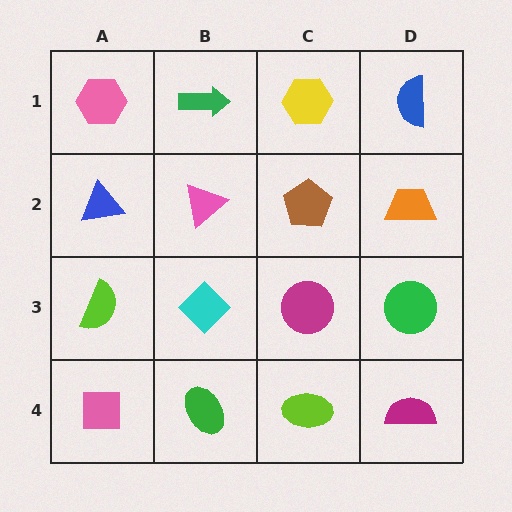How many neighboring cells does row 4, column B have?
3.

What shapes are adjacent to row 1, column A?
A blue triangle (row 2, column A), a green arrow (row 1, column B).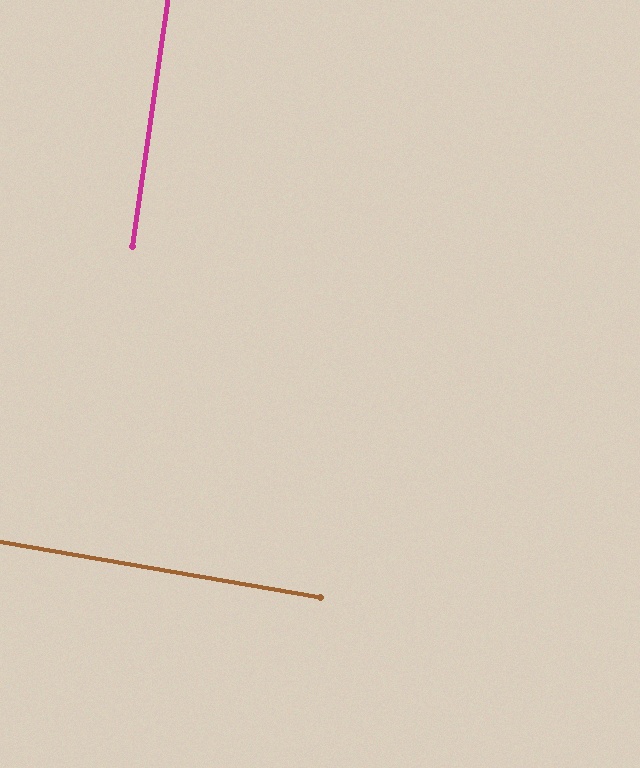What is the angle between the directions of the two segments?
Approximately 88 degrees.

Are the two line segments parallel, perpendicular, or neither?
Perpendicular — they meet at approximately 88°.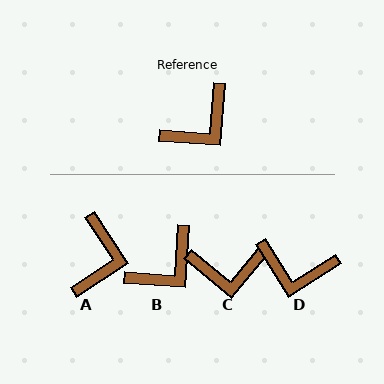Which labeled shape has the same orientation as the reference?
B.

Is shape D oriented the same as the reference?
No, it is off by about 54 degrees.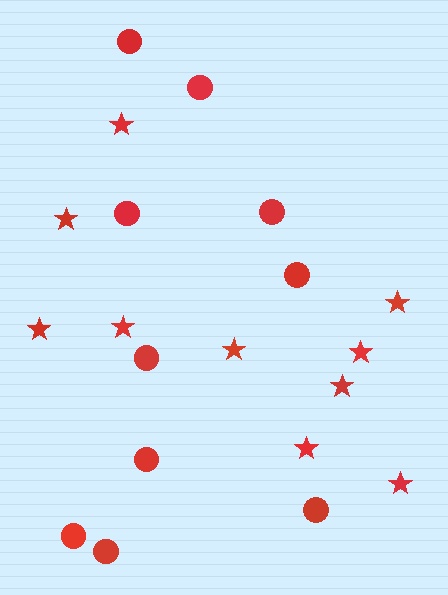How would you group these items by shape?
There are 2 groups: one group of circles (10) and one group of stars (10).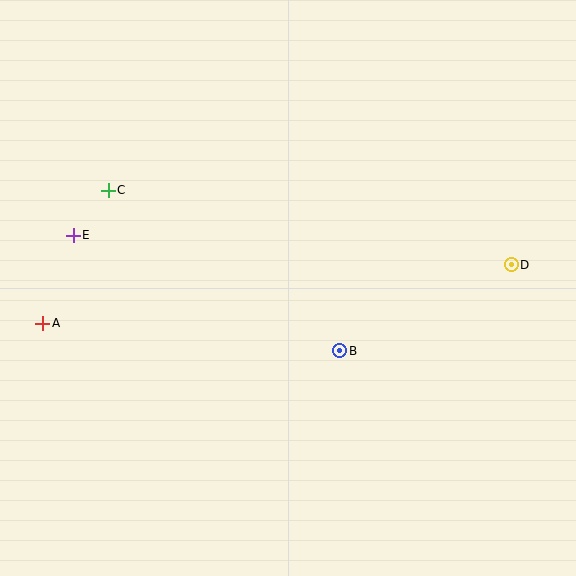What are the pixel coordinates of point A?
Point A is at (43, 323).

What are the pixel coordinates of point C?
Point C is at (108, 190).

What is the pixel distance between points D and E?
The distance between D and E is 439 pixels.